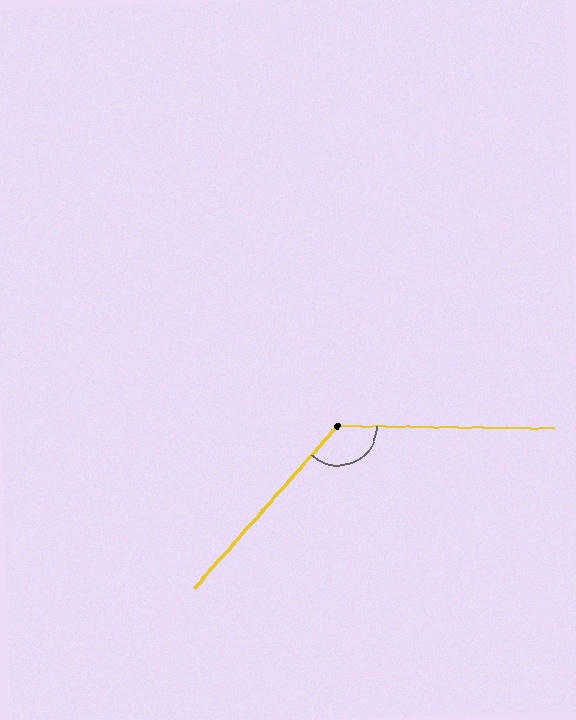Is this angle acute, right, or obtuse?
It is obtuse.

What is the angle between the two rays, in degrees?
Approximately 131 degrees.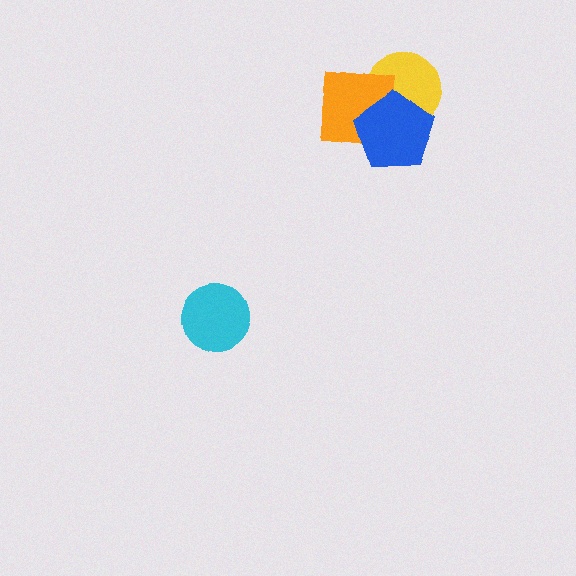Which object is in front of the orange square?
The blue pentagon is in front of the orange square.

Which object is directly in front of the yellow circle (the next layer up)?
The orange square is directly in front of the yellow circle.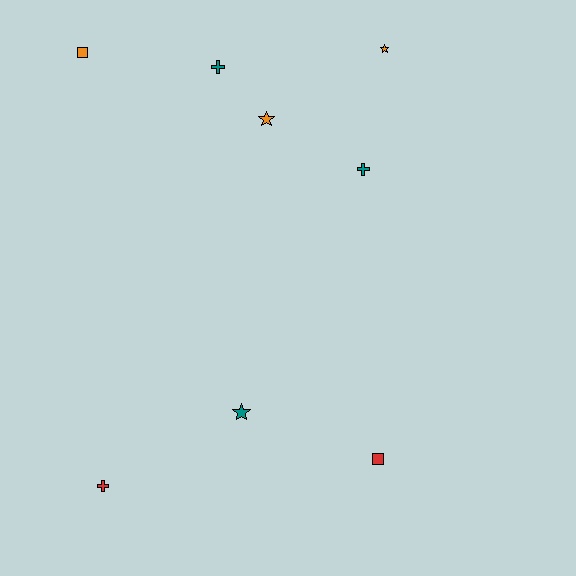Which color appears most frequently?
Teal, with 3 objects.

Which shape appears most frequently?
Star, with 3 objects.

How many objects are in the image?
There are 8 objects.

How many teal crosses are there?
There are 2 teal crosses.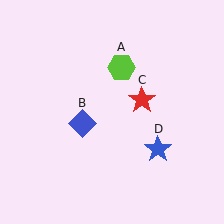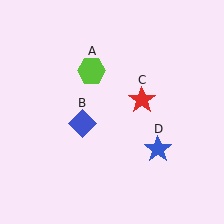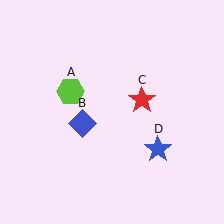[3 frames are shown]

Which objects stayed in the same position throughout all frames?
Blue diamond (object B) and red star (object C) and blue star (object D) remained stationary.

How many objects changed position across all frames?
1 object changed position: lime hexagon (object A).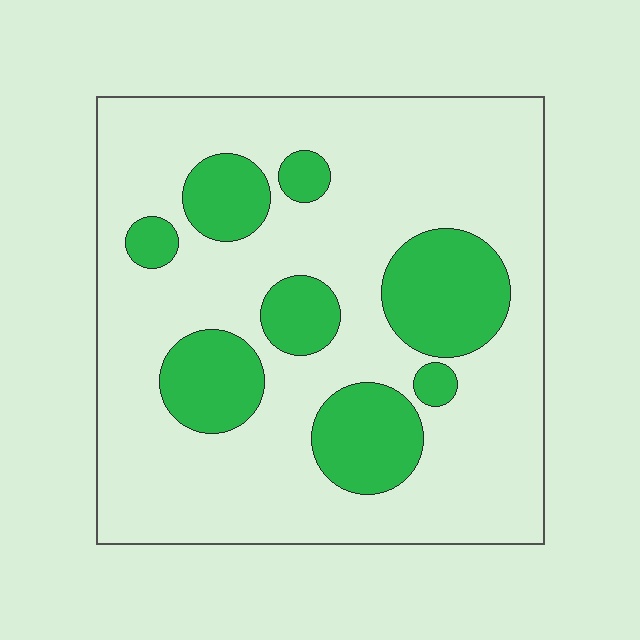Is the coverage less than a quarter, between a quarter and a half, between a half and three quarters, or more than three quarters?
Less than a quarter.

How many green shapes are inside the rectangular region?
8.